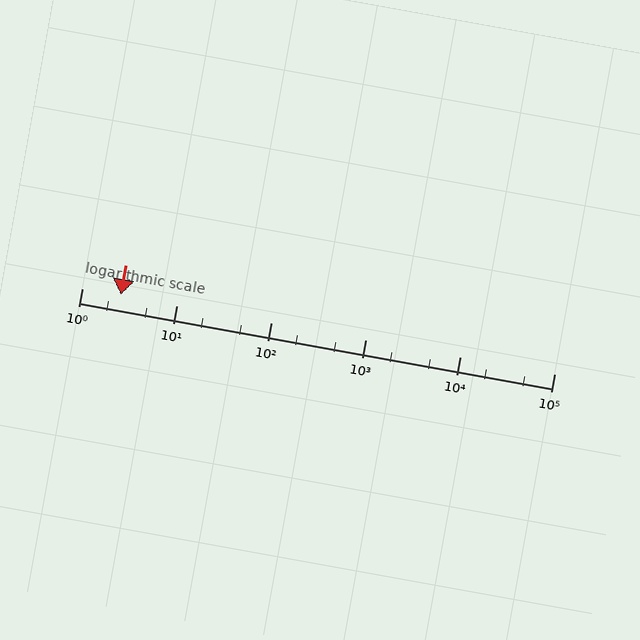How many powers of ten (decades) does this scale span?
The scale spans 5 decades, from 1 to 100000.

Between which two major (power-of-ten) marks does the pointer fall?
The pointer is between 1 and 10.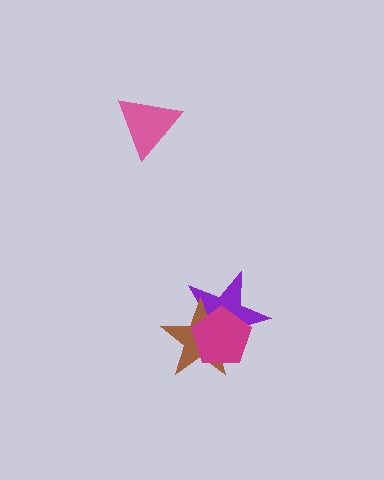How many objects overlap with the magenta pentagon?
2 objects overlap with the magenta pentagon.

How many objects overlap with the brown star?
2 objects overlap with the brown star.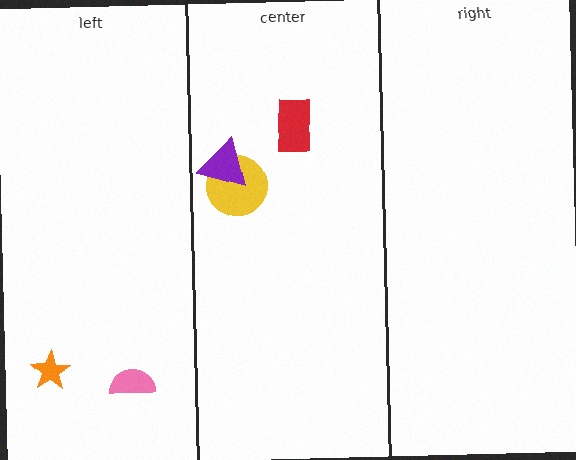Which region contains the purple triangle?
The center region.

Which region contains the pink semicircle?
The left region.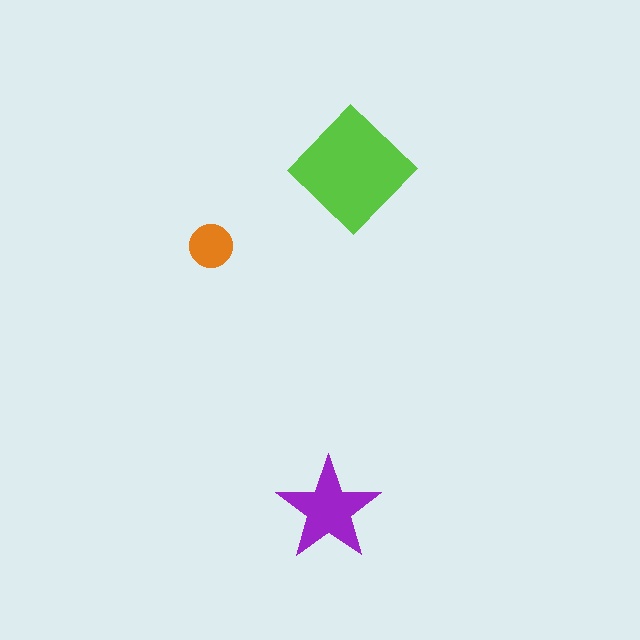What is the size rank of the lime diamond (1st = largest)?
1st.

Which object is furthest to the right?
The lime diamond is rightmost.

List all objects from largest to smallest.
The lime diamond, the purple star, the orange circle.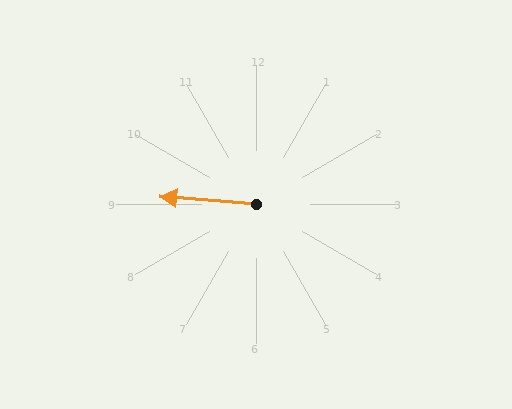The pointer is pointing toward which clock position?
Roughly 9 o'clock.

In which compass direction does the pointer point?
West.